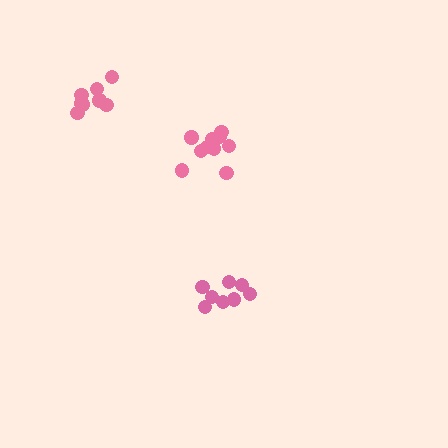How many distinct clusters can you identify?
There are 3 distinct clusters.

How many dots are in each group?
Group 1: 8 dots, Group 2: 10 dots, Group 3: 8 dots (26 total).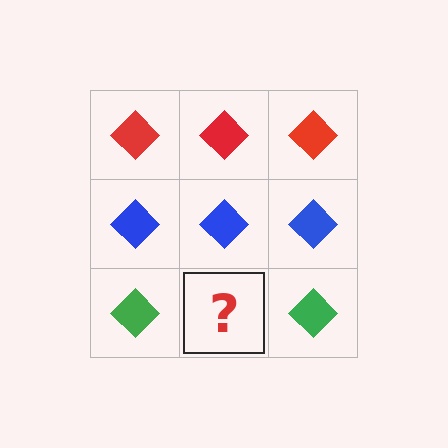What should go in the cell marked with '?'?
The missing cell should contain a green diamond.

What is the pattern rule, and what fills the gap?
The rule is that each row has a consistent color. The gap should be filled with a green diamond.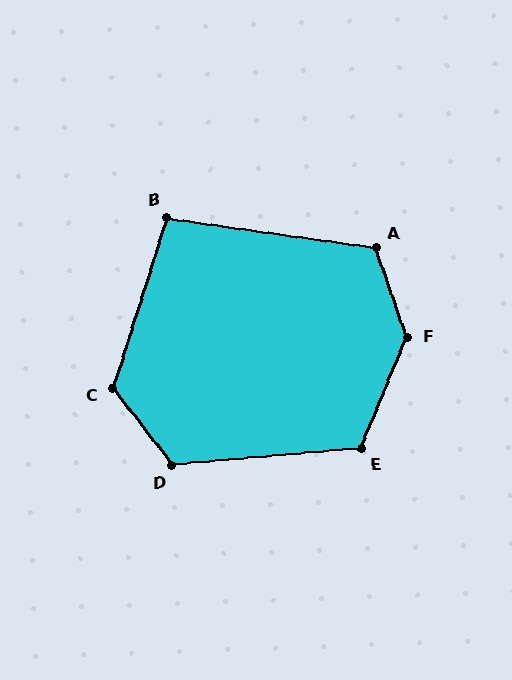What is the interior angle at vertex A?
Approximately 117 degrees (obtuse).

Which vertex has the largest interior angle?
F, at approximately 138 degrees.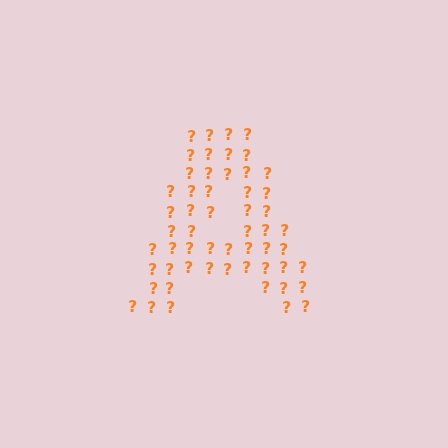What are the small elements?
The small elements are question marks.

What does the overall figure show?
The overall figure shows the letter A.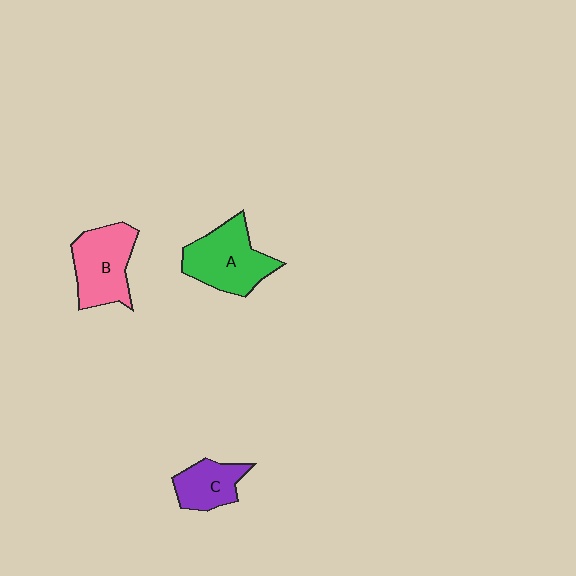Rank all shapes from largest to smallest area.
From largest to smallest: A (green), B (pink), C (purple).